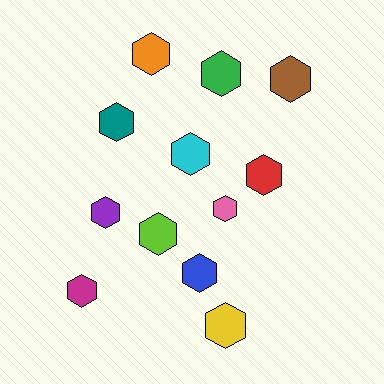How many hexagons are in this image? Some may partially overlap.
There are 12 hexagons.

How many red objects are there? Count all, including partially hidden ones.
There is 1 red object.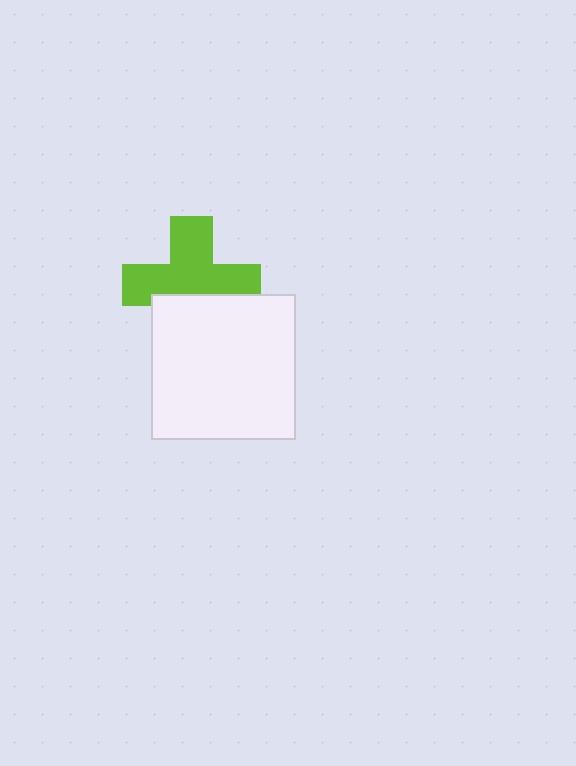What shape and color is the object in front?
The object in front is a white square.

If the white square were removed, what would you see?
You would see the complete lime cross.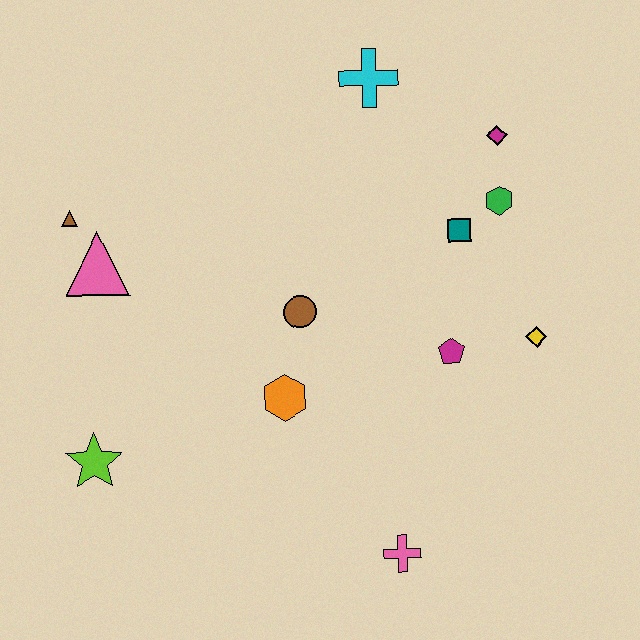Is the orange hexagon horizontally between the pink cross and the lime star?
Yes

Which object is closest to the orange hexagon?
The brown circle is closest to the orange hexagon.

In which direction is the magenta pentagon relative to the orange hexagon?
The magenta pentagon is to the right of the orange hexagon.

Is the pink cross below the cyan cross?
Yes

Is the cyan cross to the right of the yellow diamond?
No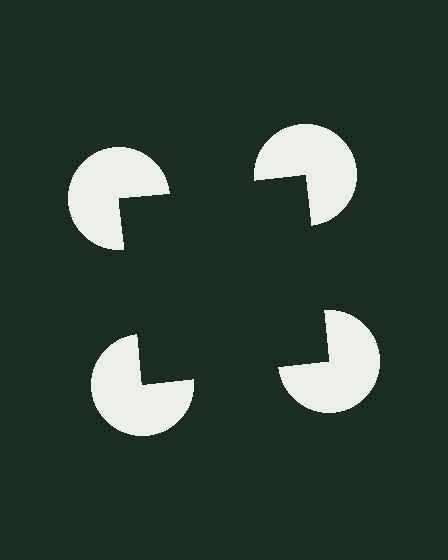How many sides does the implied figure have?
4 sides.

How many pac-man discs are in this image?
There are 4 — one at each vertex of the illusory square.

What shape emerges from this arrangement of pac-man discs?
An illusory square — its edges are inferred from the aligned wedge cuts in the pac-man discs, not physically drawn.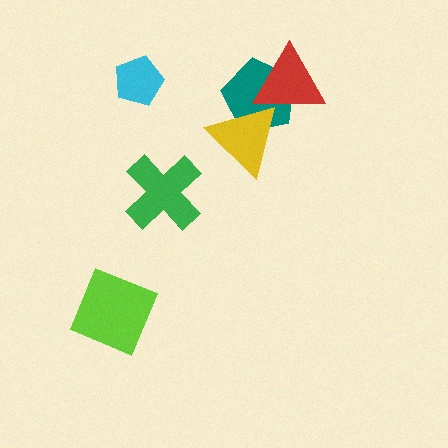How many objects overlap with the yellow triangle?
2 objects overlap with the yellow triangle.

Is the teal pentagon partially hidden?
Yes, it is partially covered by another shape.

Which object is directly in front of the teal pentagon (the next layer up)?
The yellow triangle is directly in front of the teal pentagon.